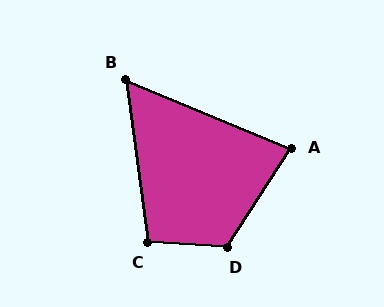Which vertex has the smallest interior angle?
B, at approximately 60 degrees.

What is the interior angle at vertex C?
Approximately 101 degrees (obtuse).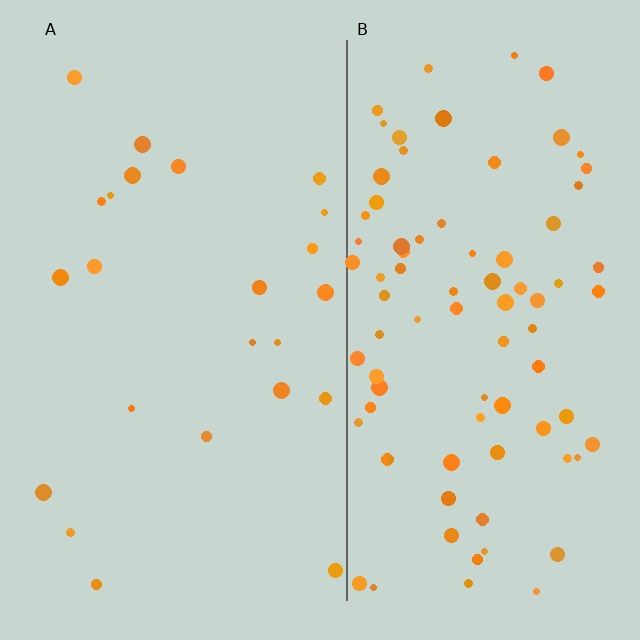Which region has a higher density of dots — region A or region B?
B (the right).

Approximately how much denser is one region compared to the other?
Approximately 3.6× — region B over region A.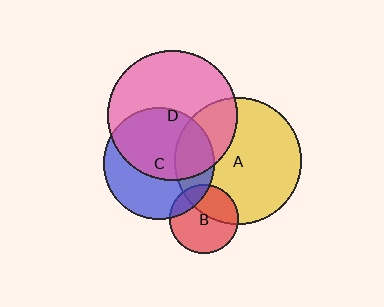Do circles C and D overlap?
Yes.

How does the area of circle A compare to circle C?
Approximately 1.3 times.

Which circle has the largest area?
Circle D (pink).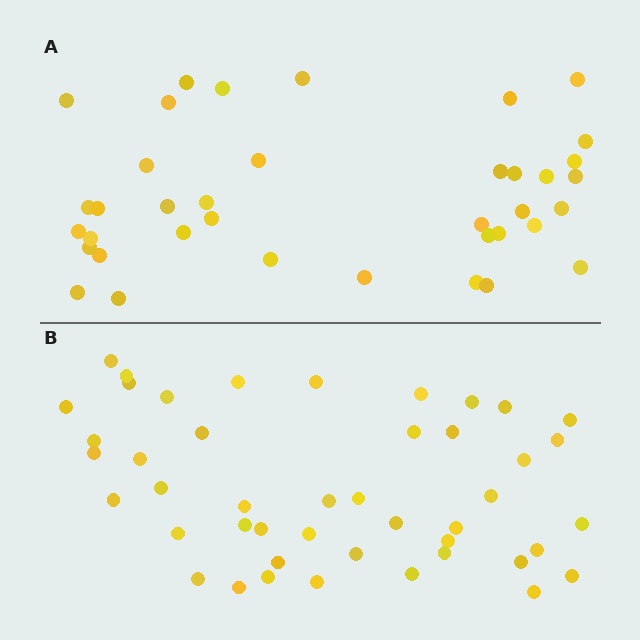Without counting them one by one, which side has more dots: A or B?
Region B (the bottom region) has more dots.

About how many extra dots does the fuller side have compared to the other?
Region B has roughly 8 or so more dots than region A.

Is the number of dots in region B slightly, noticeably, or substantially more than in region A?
Region B has only slightly more — the two regions are fairly close. The ratio is roughly 1.2 to 1.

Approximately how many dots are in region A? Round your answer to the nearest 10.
About 40 dots. (The exact count is 38, which rounds to 40.)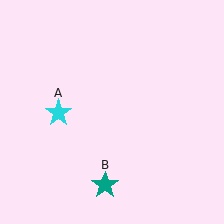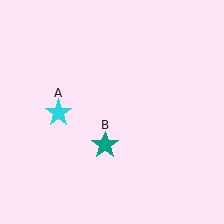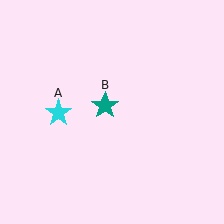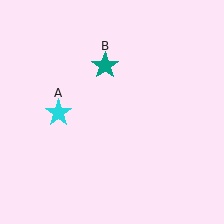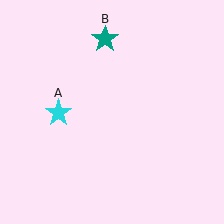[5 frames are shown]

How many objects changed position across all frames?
1 object changed position: teal star (object B).